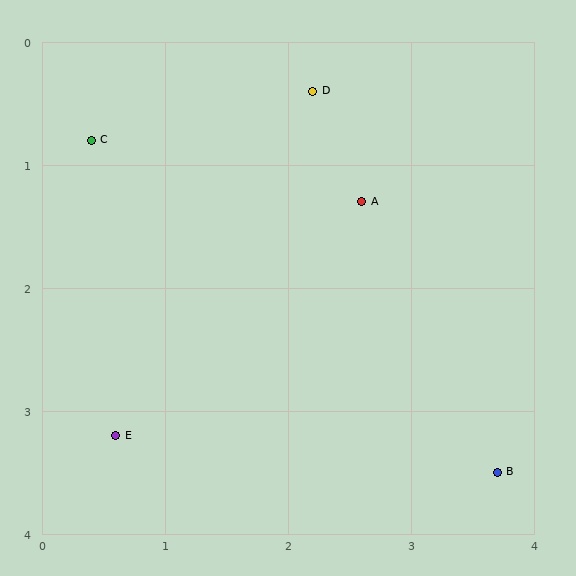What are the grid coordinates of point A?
Point A is at approximately (2.6, 1.3).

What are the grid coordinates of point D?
Point D is at approximately (2.2, 0.4).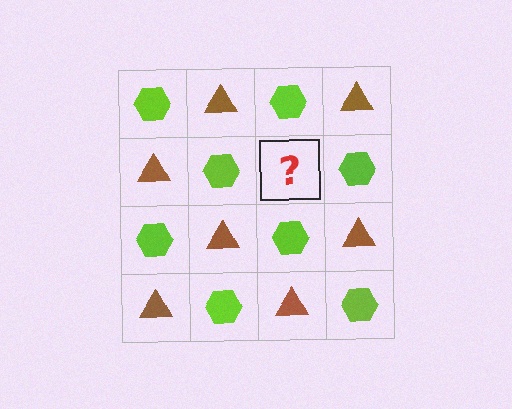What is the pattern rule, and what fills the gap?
The rule is that it alternates lime hexagon and brown triangle in a checkerboard pattern. The gap should be filled with a brown triangle.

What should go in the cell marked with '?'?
The missing cell should contain a brown triangle.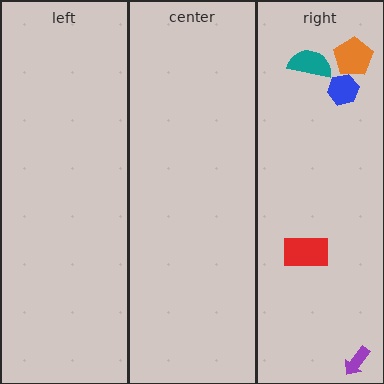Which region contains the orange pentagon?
The right region.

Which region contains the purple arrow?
The right region.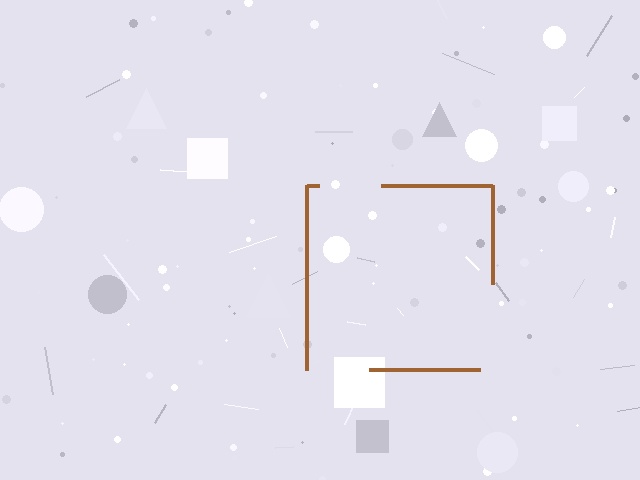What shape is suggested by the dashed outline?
The dashed outline suggests a square.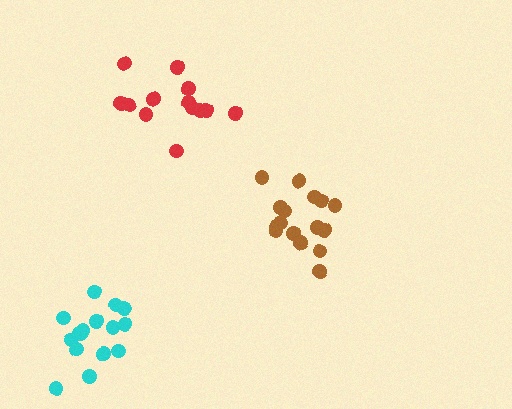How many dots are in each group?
Group 1: 16 dots, Group 2: 13 dots, Group 3: 15 dots (44 total).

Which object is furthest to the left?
The cyan cluster is leftmost.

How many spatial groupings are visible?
There are 3 spatial groupings.